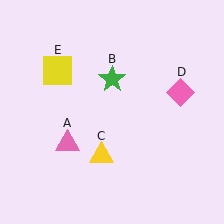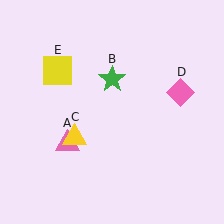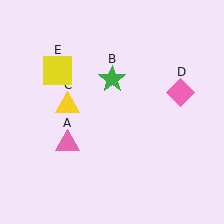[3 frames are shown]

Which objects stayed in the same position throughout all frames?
Pink triangle (object A) and green star (object B) and pink diamond (object D) and yellow square (object E) remained stationary.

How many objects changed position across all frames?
1 object changed position: yellow triangle (object C).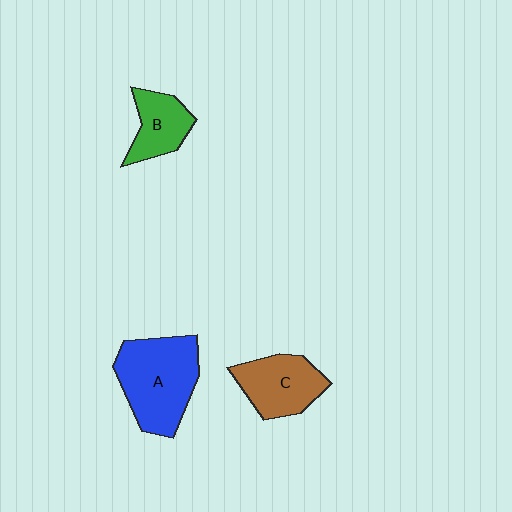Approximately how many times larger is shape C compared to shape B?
Approximately 1.3 times.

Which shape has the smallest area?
Shape B (green).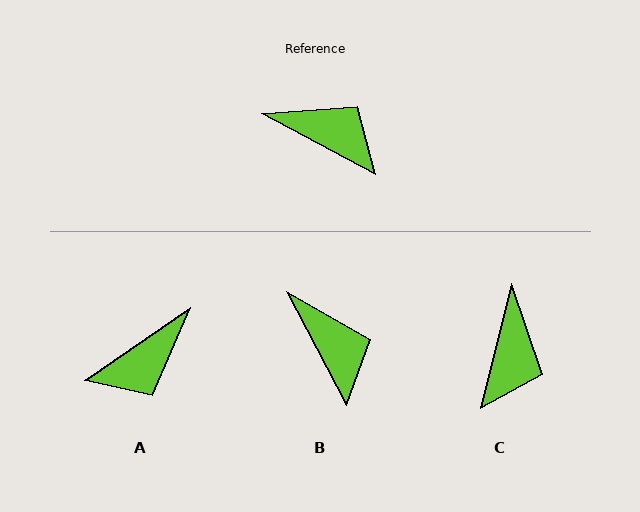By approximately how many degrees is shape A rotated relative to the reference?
Approximately 118 degrees clockwise.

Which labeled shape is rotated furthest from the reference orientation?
A, about 118 degrees away.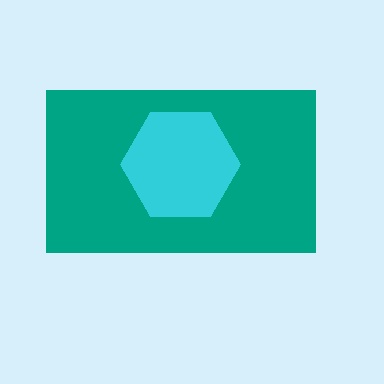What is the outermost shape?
The teal rectangle.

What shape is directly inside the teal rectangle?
The cyan hexagon.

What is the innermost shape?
The cyan hexagon.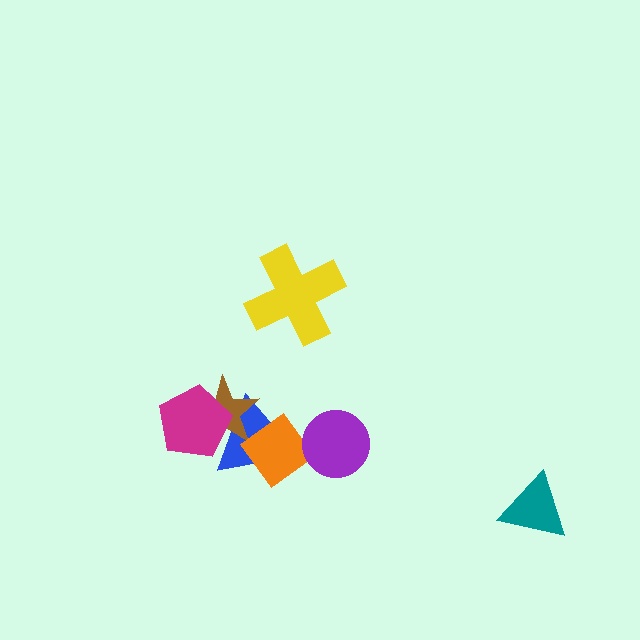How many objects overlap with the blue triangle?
3 objects overlap with the blue triangle.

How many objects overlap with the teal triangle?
0 objects overlap with the teal triangle.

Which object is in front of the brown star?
The magenta pentagon is in front of the brown star.